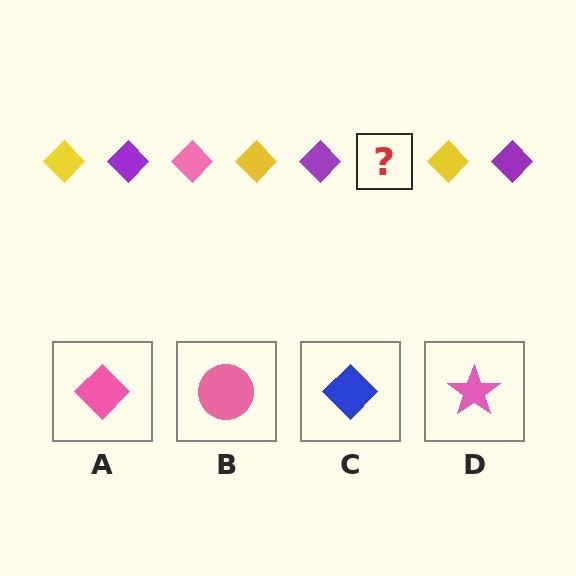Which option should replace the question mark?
Option A.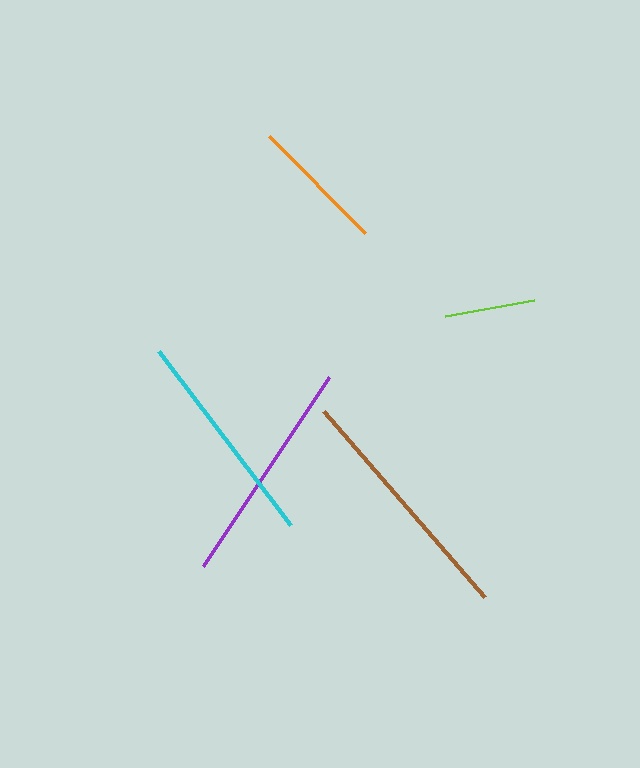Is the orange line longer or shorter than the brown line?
The brown line is longer than the orange line.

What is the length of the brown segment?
The brown segment is approximately 246 pixels long.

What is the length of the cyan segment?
The cyan segment is approximately 218 pixels long.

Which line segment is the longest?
The brown line is the longest at approximately 246 pixels.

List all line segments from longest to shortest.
From longest to shortest: brown, purple, cyan, orange, lime.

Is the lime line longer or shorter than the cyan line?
The cyan line is longer than the lime line.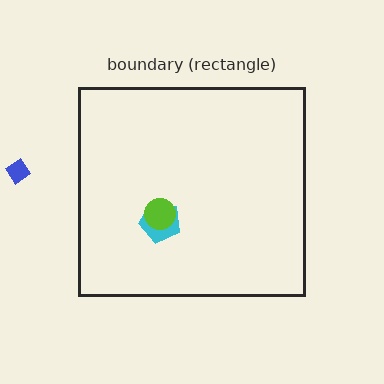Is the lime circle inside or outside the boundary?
Inside.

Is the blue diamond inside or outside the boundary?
Outside.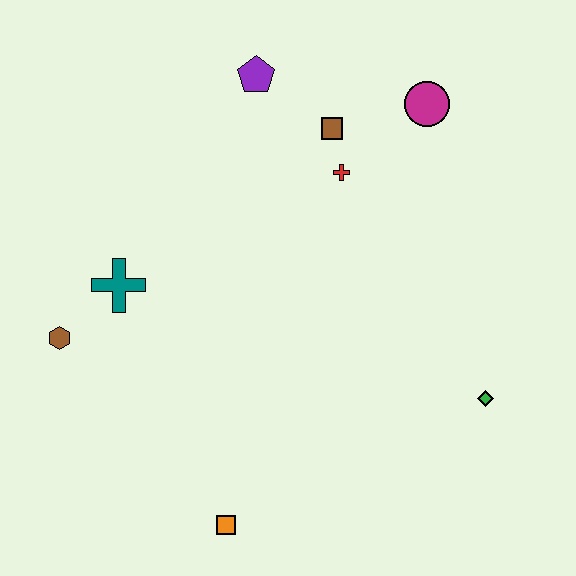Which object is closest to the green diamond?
The red cross is closest to the green diamond.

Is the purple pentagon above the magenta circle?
Yes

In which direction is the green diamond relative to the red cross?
The green diamond is below the red cross.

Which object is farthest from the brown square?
The orange square is farthest from the brown square.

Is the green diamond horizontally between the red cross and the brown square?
No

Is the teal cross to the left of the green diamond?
Yes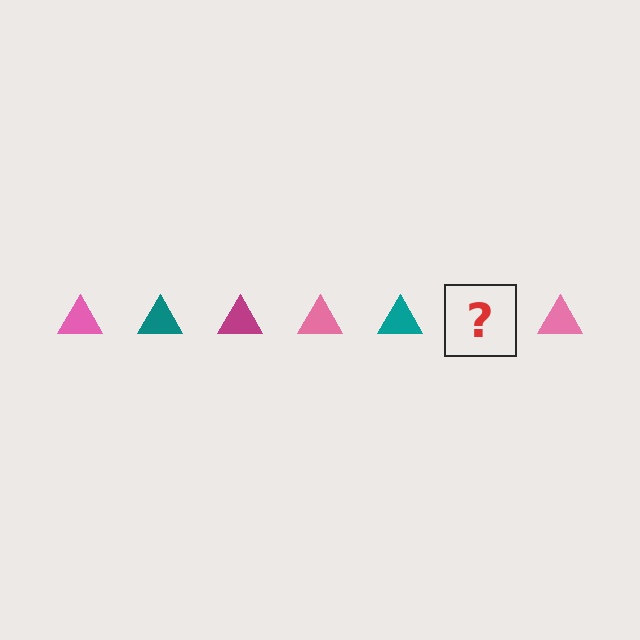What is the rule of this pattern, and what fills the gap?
The rule is that the pattern cycles through pink, teal, magenta triangles. The gap should be filled with a magenta triangle.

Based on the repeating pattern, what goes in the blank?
The blank should be a magenta triangle.